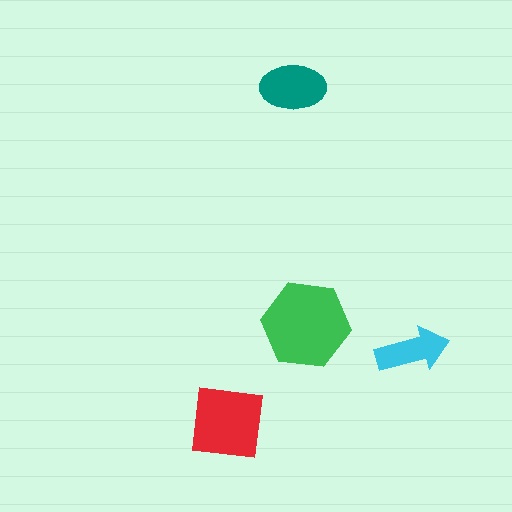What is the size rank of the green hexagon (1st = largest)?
1st.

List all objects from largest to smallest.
The green hexagon, the red square, the teal ellipse, the cyan arrow.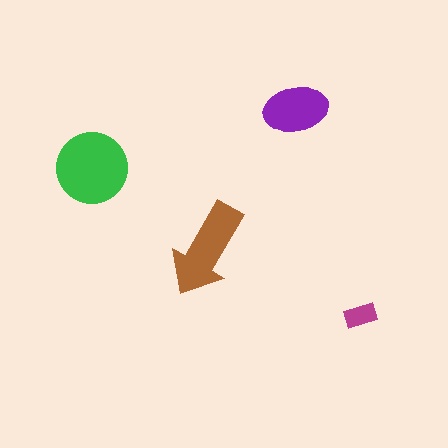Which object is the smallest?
The magenta rectangle.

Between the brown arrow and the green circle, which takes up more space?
The green circle.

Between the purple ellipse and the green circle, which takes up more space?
The green circle.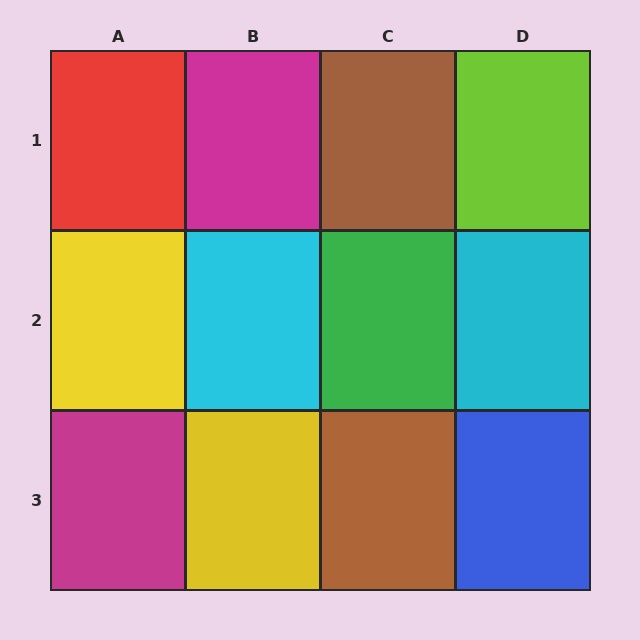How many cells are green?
1 cell is green.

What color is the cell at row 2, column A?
Yellow.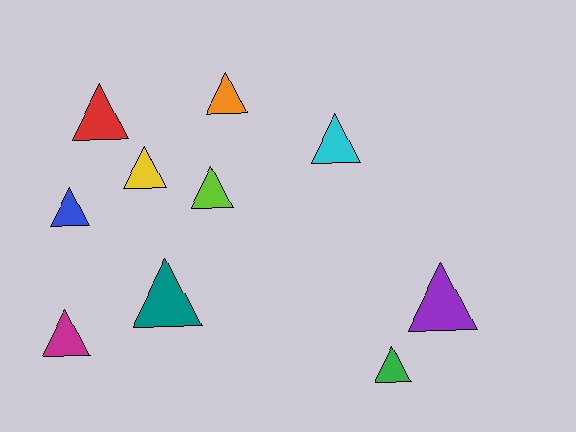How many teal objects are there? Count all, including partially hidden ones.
There is 1 teal object.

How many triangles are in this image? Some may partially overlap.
There are 10 triangles.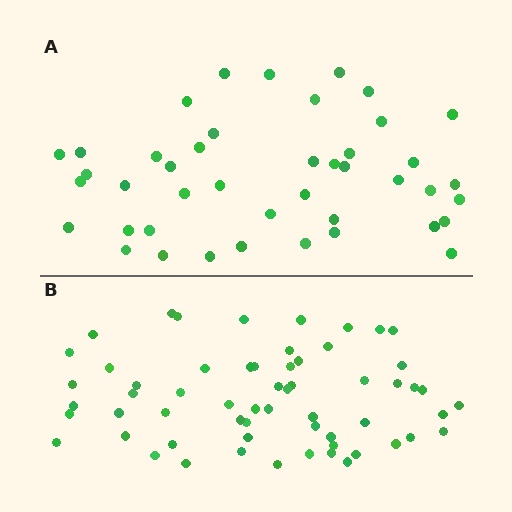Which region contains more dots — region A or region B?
Region B (the bottom region) has more dots.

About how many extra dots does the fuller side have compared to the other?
Region B has approximately 15 more dots than region A.